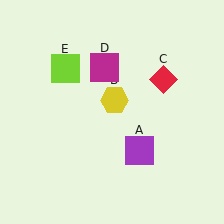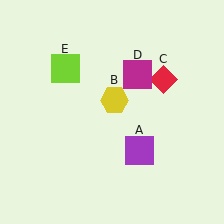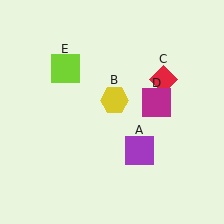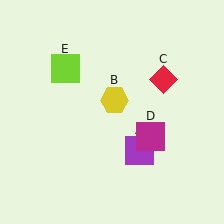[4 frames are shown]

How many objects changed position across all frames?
1 object changed position: magenta square (object D).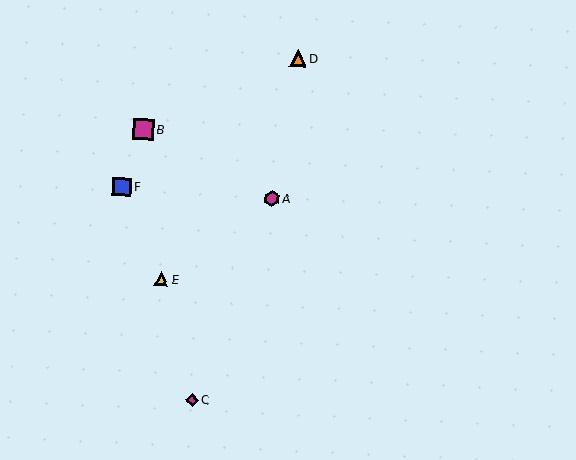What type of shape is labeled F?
Shape F is a blue square.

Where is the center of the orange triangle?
The center of the orange triangle is at (298, 58).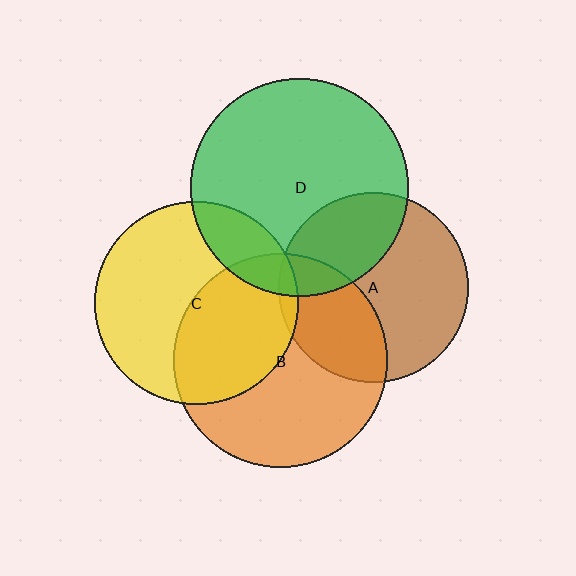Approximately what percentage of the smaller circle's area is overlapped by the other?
Approximately 35%.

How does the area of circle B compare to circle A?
Approximately 1.3 times.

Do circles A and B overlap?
Yes.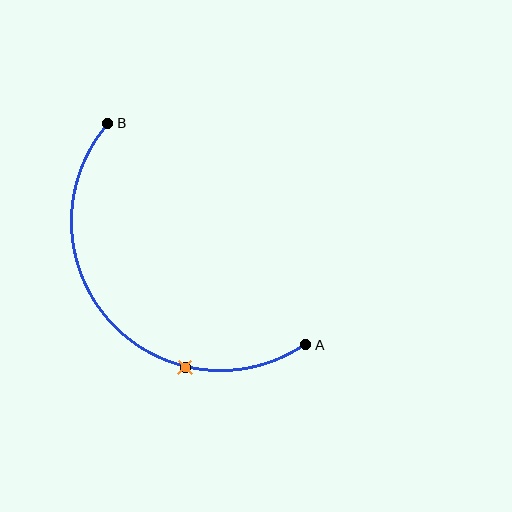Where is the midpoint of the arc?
The arc midpoint is the point on the curve farthest from the straight line joining A and B. It sits below and to the left of that line.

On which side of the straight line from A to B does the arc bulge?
The arc bulges below and to the left of the straight line connecting A and B.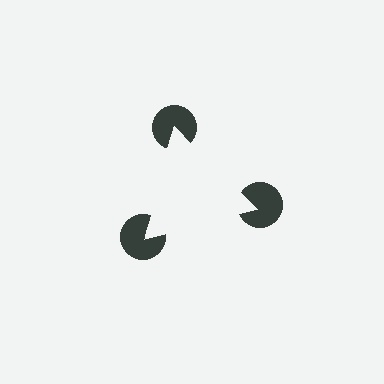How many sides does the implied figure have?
3 sides.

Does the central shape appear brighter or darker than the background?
It typically appears slightly brighter than the background, even though no actual brightness change is drawn.